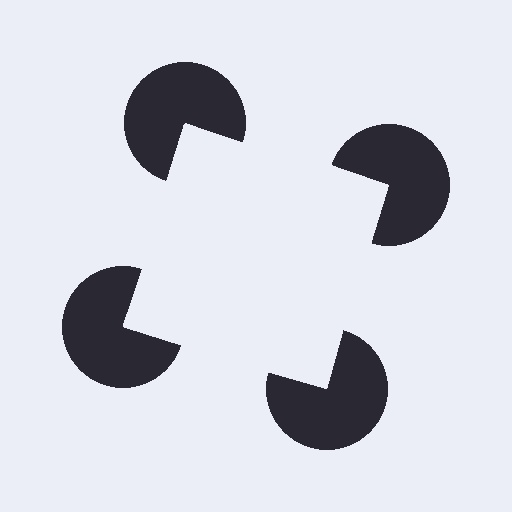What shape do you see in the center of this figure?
An illusory square — its edges are inferred from the aligned wedge cuts in the pac-man discs, not physically drawn.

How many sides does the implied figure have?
4 sides.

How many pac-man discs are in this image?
There are 4 — one at each vertex of the illusory square.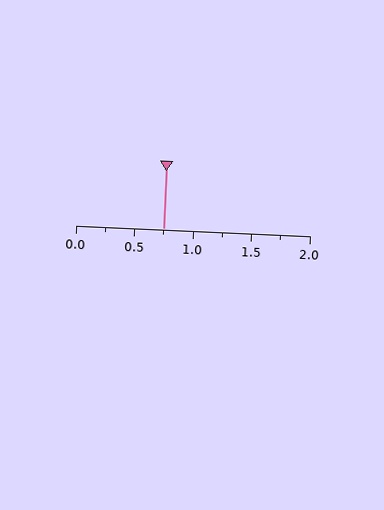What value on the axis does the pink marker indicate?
The marker indicates approximately 0.75.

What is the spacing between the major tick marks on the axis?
The major ticks are spaced 0.5 apart.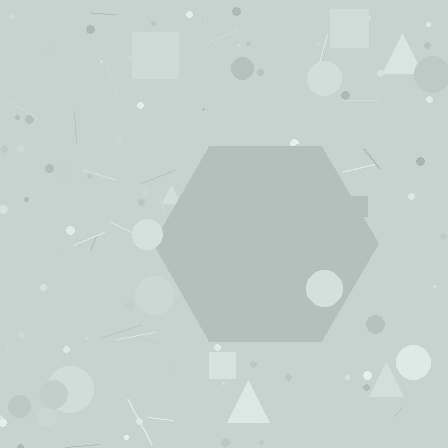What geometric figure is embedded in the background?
A hexagon is embedded in the background.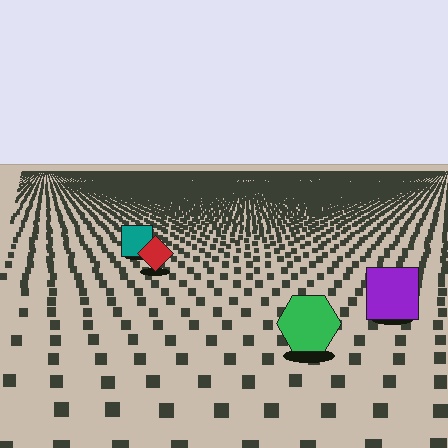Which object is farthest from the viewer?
The teal square is farthest from the viewer. It appears smaller and the ground texture around it is denser.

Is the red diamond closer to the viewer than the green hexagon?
No. The green hexagon is closer — you can tell from the texture gradient: the ground texture is coarser near it.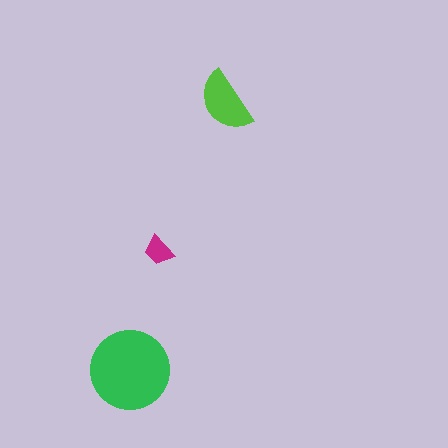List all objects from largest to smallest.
The green circle, the lime semicircle, the magenta trapezoid.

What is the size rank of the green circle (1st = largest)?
1st.